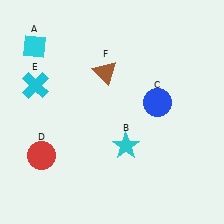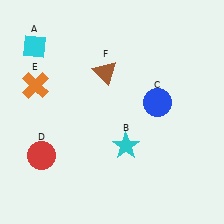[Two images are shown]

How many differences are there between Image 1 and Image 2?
There is 1 difference between the two images.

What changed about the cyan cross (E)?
In Image 1, E is cyan. In Image 2, it changed to orange.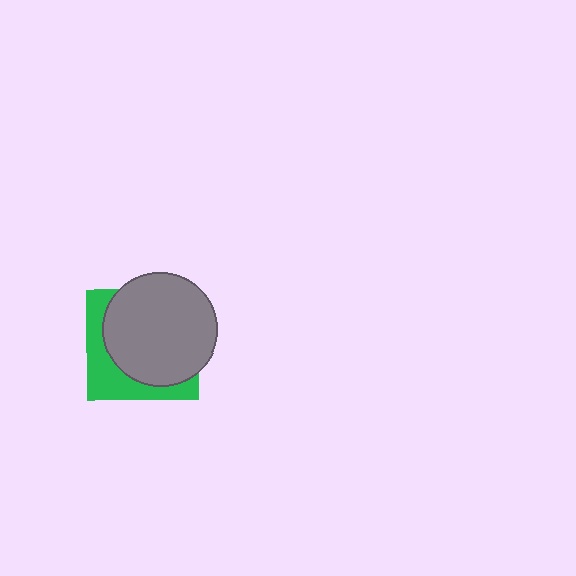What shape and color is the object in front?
The object in front is a gray circle.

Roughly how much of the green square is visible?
A small part of it is visible (roughly 34%).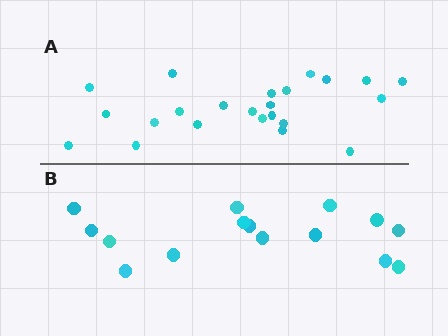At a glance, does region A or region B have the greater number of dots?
Region A (the top region) has more dots.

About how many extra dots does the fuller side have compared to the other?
Region A has roughly 8 or so more dots than region B.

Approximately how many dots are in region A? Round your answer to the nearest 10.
About 20 dots. (The exact count is 23, which rounds to 20.)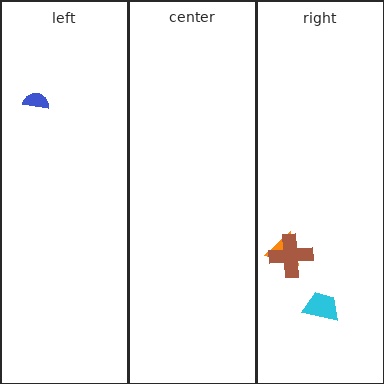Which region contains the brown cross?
The right region.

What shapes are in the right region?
The orange triangle, the brown cross, the cyan trapezoid.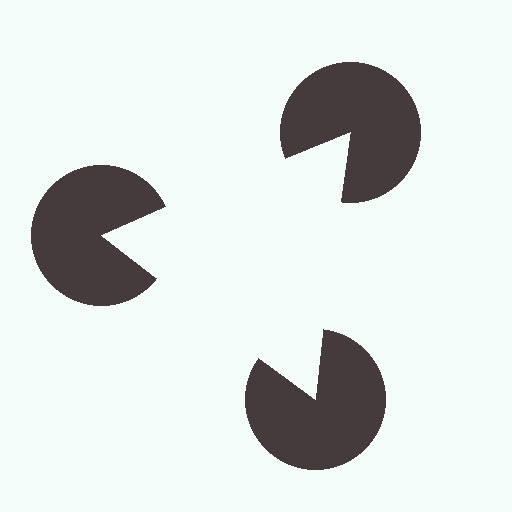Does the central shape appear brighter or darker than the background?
It typically appears slightly brighter than the background, even though no actual brightness change is drawn.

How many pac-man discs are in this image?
There are 3 — one at each vertex of the illusory triangle.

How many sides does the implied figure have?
3 sides.